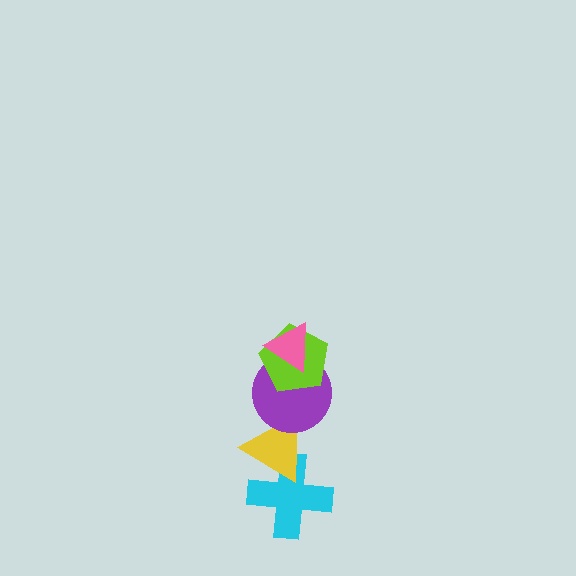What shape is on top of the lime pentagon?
The pink triangle is on top of the lime pentagon.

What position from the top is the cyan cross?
The cyan cross is 5th from the top.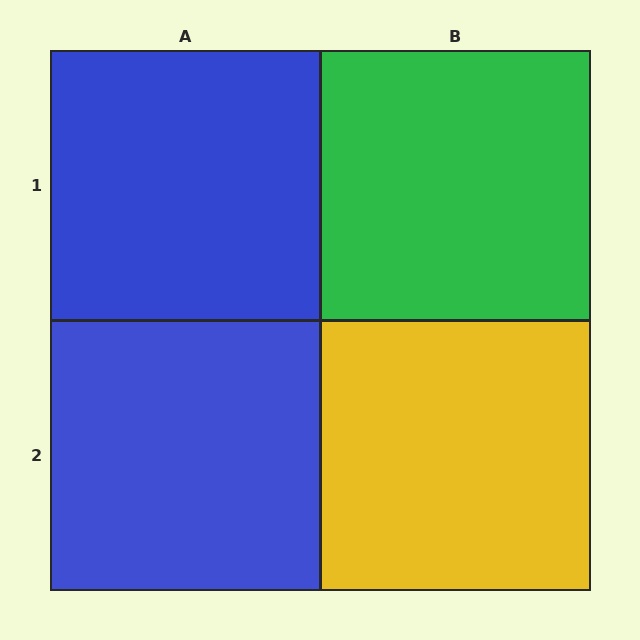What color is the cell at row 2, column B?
Yellow.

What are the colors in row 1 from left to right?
Blue, green.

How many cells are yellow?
1 cell is yellow.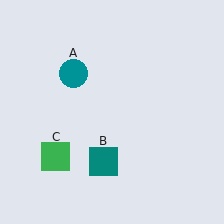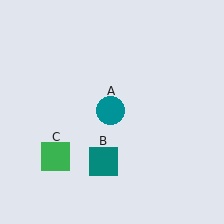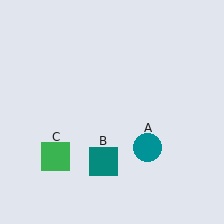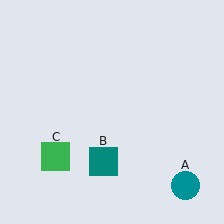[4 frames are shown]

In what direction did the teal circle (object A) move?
The teal circle (object A) moved down and to the right.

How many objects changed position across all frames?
1 object changed position: teal circle (object A).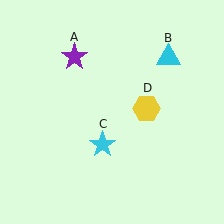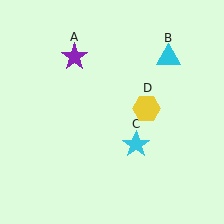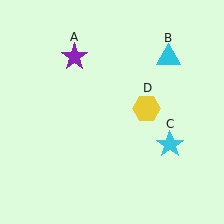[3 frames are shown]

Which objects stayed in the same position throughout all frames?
Purple star (object A) and cyan triangle (object B) and yellow hexagon (object D) remained stationary.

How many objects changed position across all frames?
1 object changed position: cyan star (object C).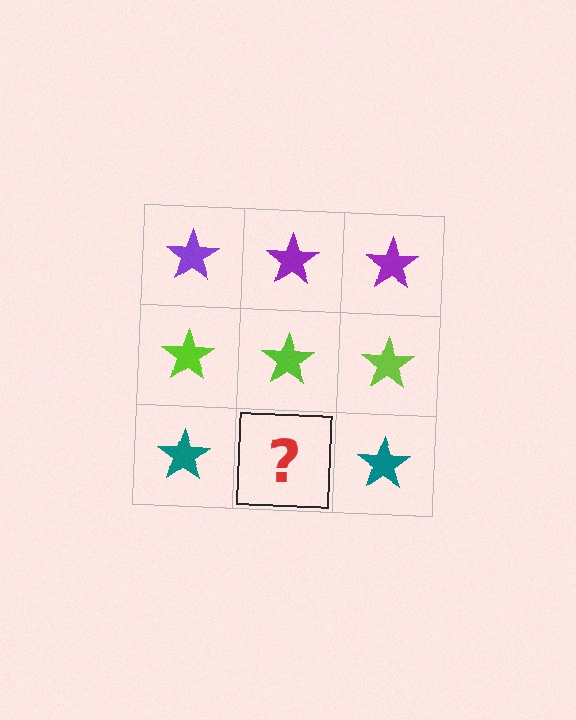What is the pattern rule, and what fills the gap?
The rule is that each row has a consistent color. The gap should be filled with a teal star.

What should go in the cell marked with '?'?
The missing cell should contain a teal star.